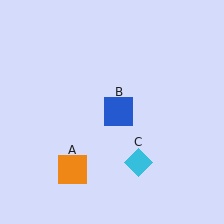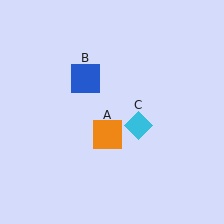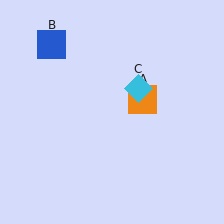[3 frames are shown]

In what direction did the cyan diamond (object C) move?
The cyan diamond (object C) moved up.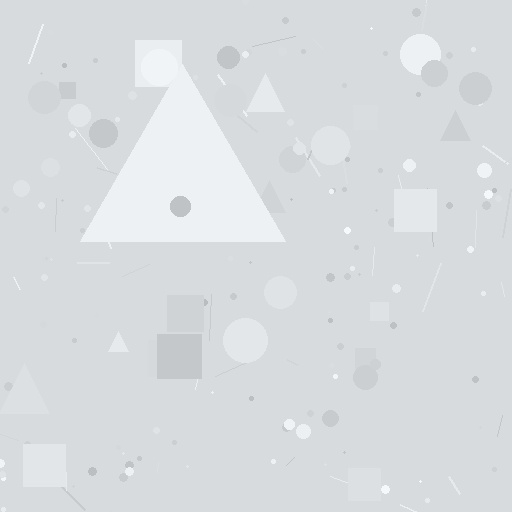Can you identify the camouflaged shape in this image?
The camouflaged shape is a triangle.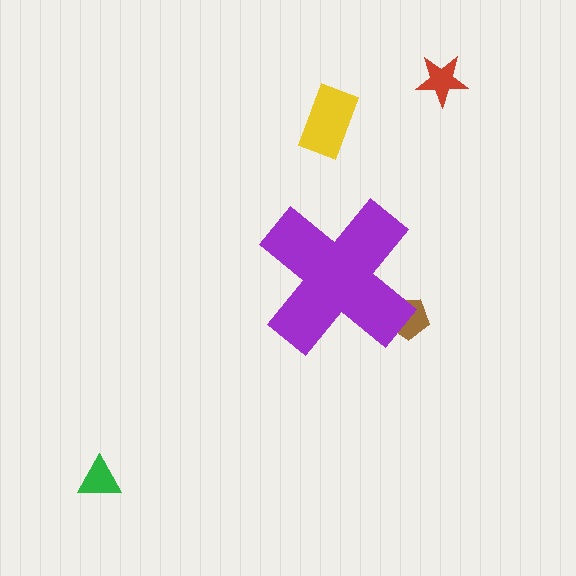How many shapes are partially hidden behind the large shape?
1 shape is partially hidden.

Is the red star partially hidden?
No, the red star is fully visible.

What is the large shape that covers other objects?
A purple cross.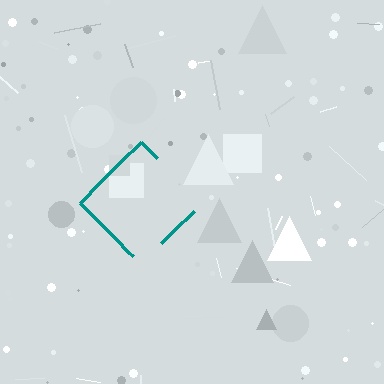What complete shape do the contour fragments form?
The contour fragments form a diamond.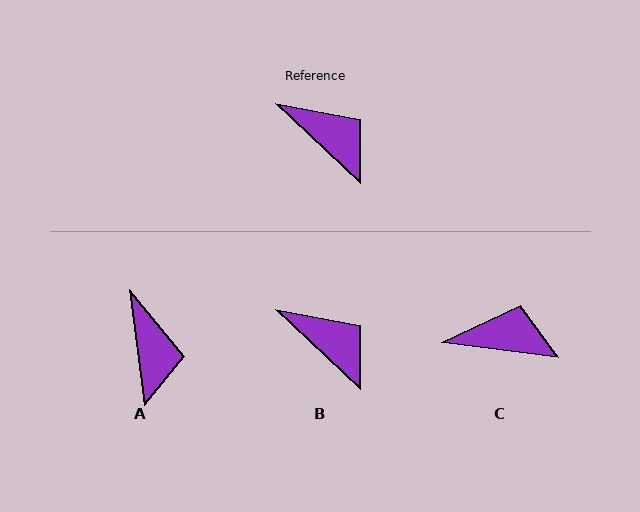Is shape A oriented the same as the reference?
No, it is off by about 40 degrees.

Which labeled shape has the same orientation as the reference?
B.